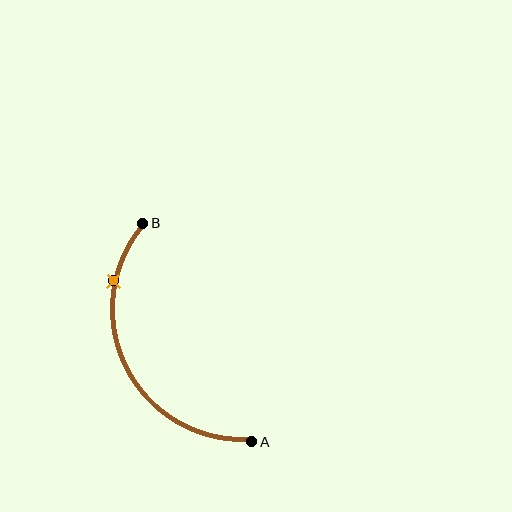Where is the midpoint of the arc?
The arc midpoint is the point on the curve farthest from the straight line joining A and B. It sits to the left of that line.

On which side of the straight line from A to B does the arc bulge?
The arc bulges to the left of the straight line connecting A and B.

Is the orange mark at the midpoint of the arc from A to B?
No. The orange mark lies on the arc but is closer to endpoint B. The arc midpoint would be at the point on the curve equidistant along the arc from both A and B.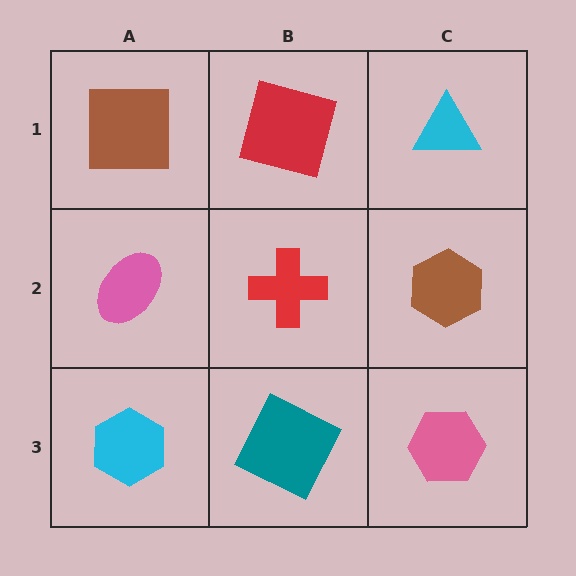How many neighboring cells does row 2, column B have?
4.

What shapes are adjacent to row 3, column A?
A pink ellipse (row 2, column A), a teal square (row 3, column B).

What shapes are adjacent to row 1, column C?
A brown hexagon (row 2, column C), a red square (row 1, column B).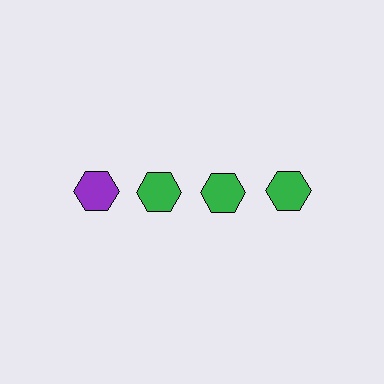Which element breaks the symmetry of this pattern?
The purple hexagon in the top row, leftmost column breaks the symmetry. All other shapes are green hexagons.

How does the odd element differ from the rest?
It has a different color: purple instead of green.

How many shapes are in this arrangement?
There are 4 shapes arranged in a grid pattern.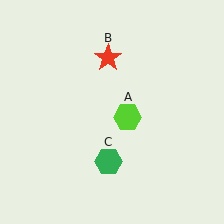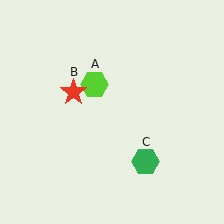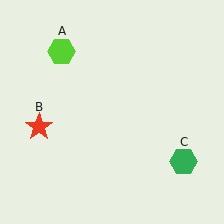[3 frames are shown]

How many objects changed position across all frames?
3 objects changed position: lime hexagon (object A), red star (object B), green hexagon (object C).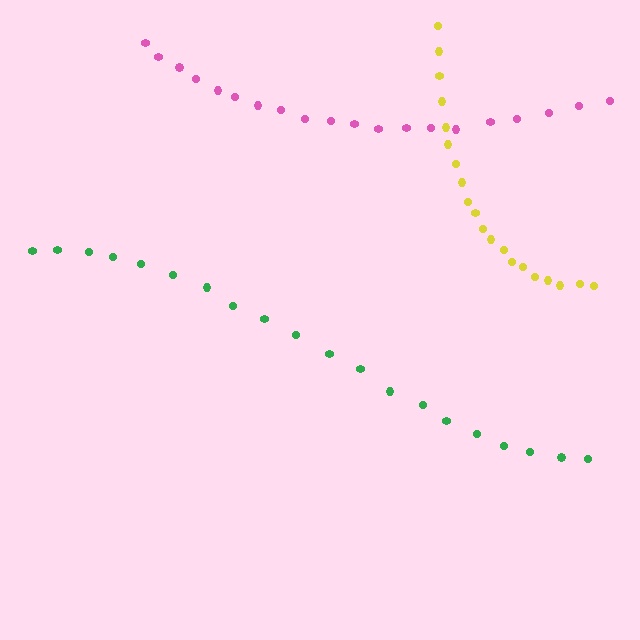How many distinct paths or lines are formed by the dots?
There are 3 distinct paths.